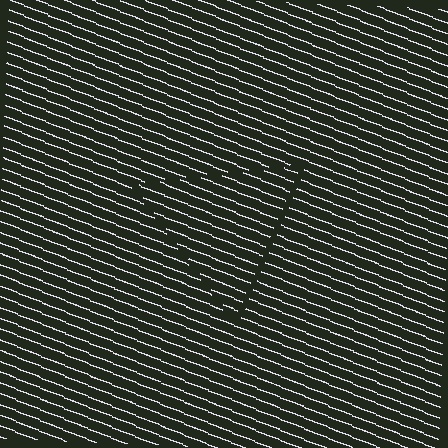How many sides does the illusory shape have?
3 sides — the line-ends trace a triangle.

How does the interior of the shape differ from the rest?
The interior of the shape contains the same grating, shifted by half a period — the contour is defined by the phase discontinuity where line-ends from the inner and outer gratings abut.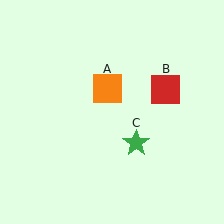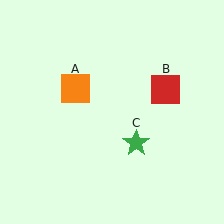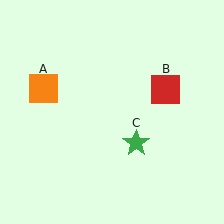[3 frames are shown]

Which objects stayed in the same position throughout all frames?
Red square (object B) and green star (object C) remained stationary.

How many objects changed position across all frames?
1 object changed position: orange square (object A).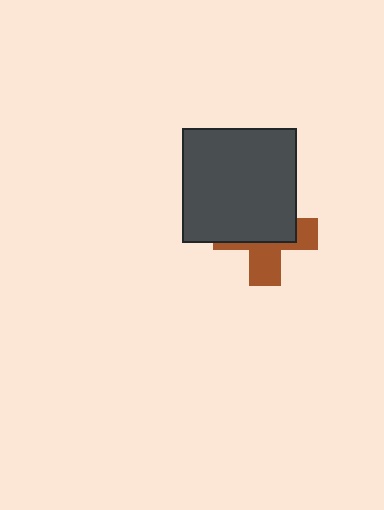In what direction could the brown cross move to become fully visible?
The brown cross could move down. That would shift it out from behind the dark gray square entirely.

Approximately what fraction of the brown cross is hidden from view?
Roughly 59% of the brown cross is hidden behind the dark gray square.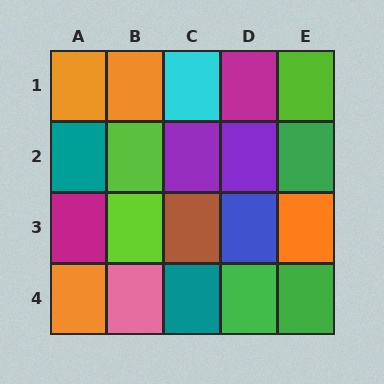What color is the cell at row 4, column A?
Orange.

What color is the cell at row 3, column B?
Lime.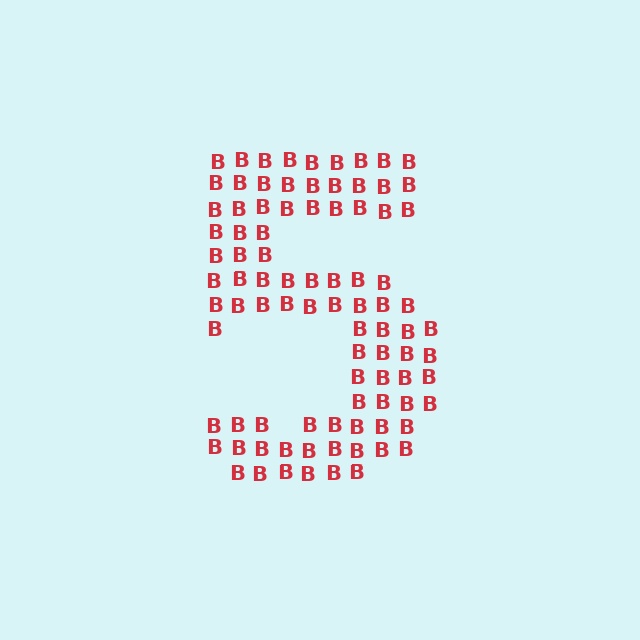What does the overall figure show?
The overall figure shows the digit 5.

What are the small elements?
The small elements are letter B's.